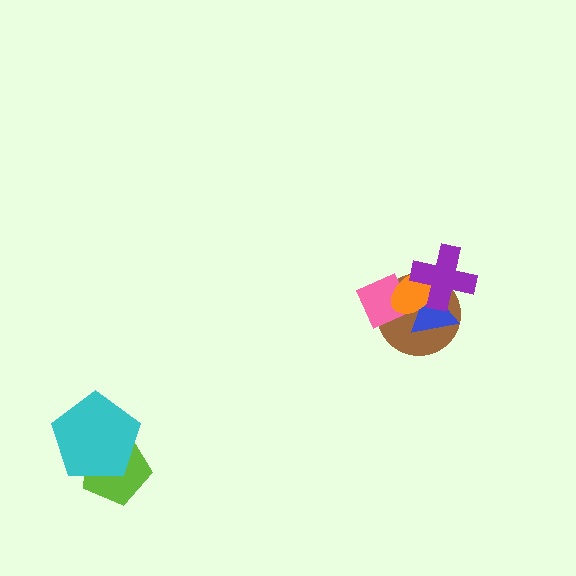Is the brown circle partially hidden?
Yes, it is partially covered by another shape.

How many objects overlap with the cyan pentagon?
1 object overlaps with the cyan pentagon.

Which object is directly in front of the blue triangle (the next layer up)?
The pink diamond is directly in front of the blue triangle.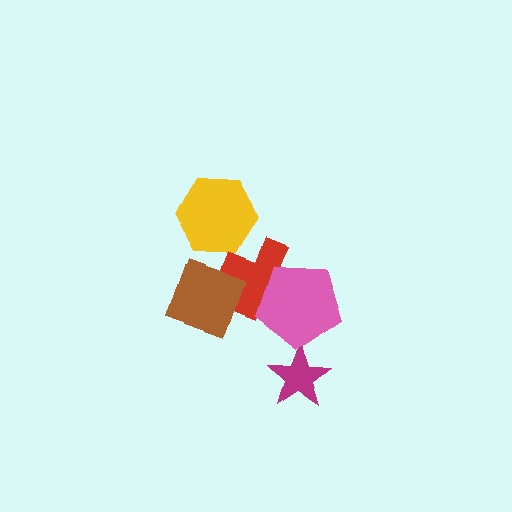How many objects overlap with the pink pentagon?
1 object overlaps with the pink pentagon.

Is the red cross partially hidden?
Yes, it is partially covered by another shape.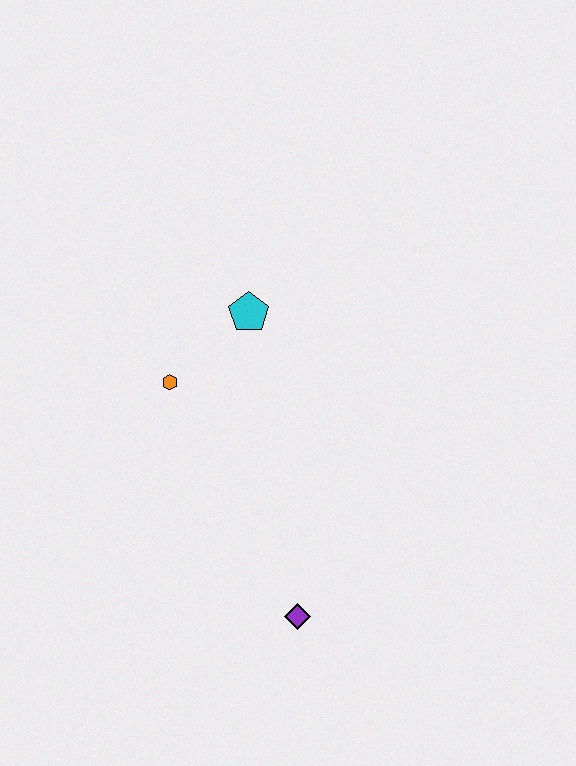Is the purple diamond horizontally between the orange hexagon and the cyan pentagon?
No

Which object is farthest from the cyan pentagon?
The purple diamond is farthest from the cyan pentagon.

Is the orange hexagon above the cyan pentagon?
No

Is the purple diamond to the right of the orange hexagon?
Yes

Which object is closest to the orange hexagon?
The cyan pentagon is closest to the orange hexagon.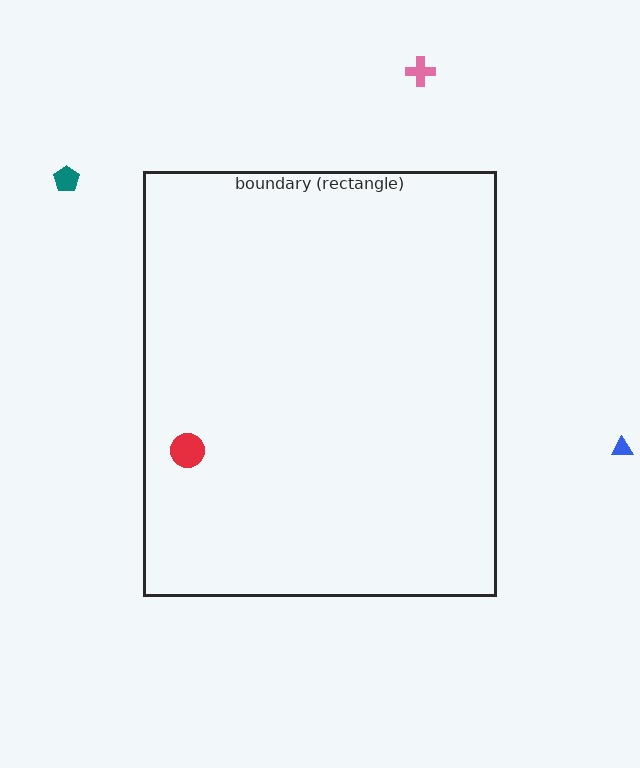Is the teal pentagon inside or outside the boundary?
Outside.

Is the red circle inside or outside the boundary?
Inside.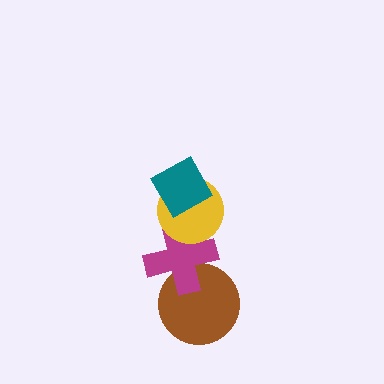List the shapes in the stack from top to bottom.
From top to bottom: the teal diamond, the yellow circle, the magenta cross, the brown circle.